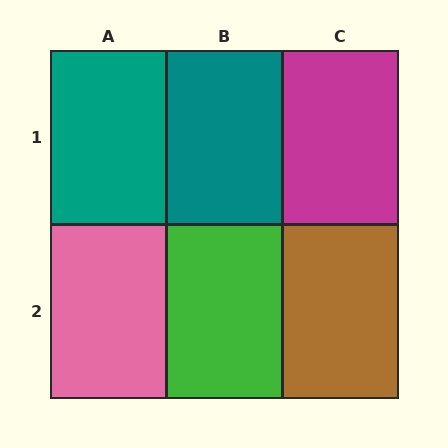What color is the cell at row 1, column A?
Teal.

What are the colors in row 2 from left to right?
Pink, green, brown.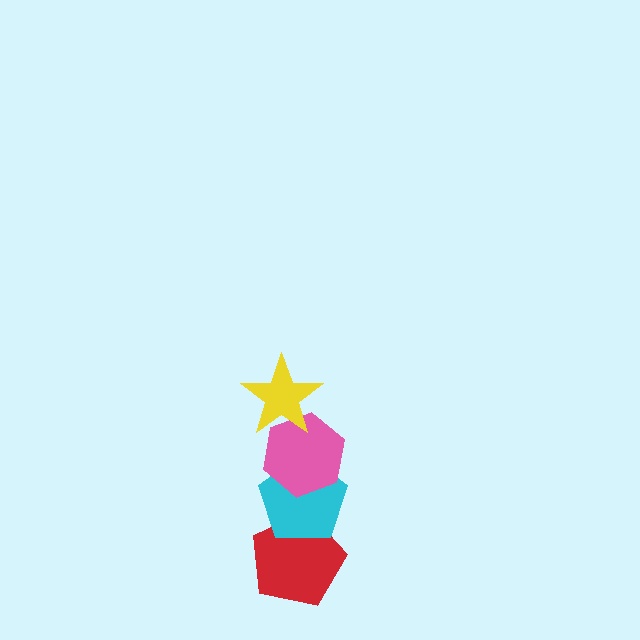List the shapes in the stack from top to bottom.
From top to bottom: the yellow star, the pink hexagon, the cyan pentagon, the red pentagon.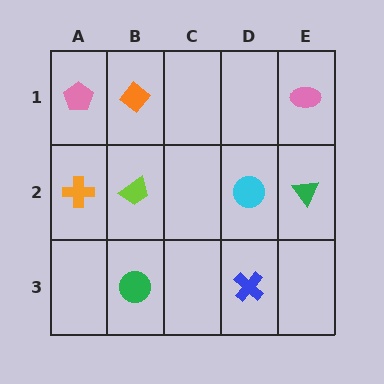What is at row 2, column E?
A green triangle.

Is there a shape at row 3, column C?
No, that cell is empty.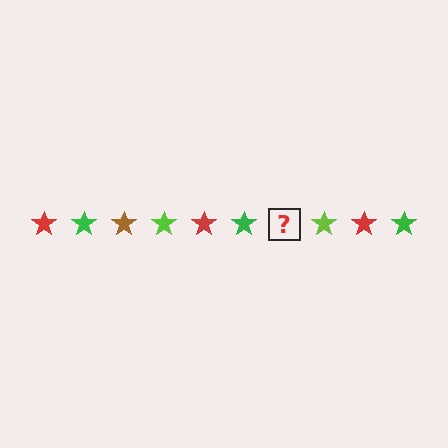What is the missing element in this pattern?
The missing element is a brown star.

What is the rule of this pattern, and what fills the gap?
The rule is that the pattern cycles through red, green, brown, lime stars. The gap should be filled with a brown star.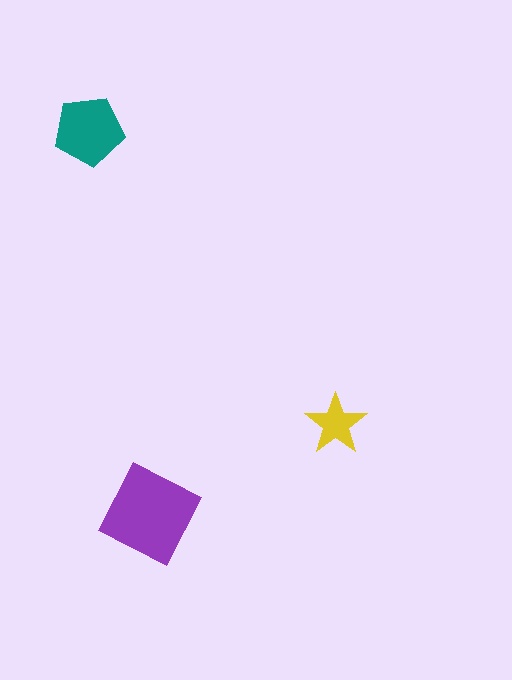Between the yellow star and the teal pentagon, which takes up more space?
The teal pentagon.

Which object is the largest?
The purple square.